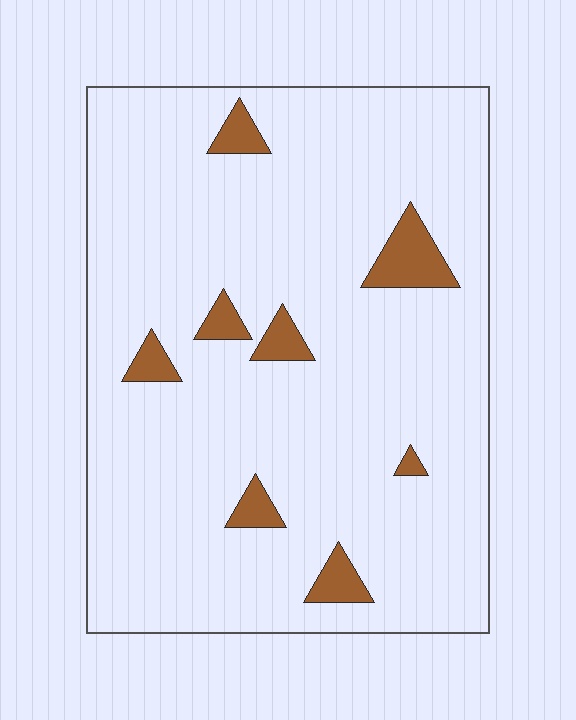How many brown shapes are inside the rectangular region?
8.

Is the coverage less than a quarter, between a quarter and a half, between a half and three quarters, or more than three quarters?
Less than a quarter.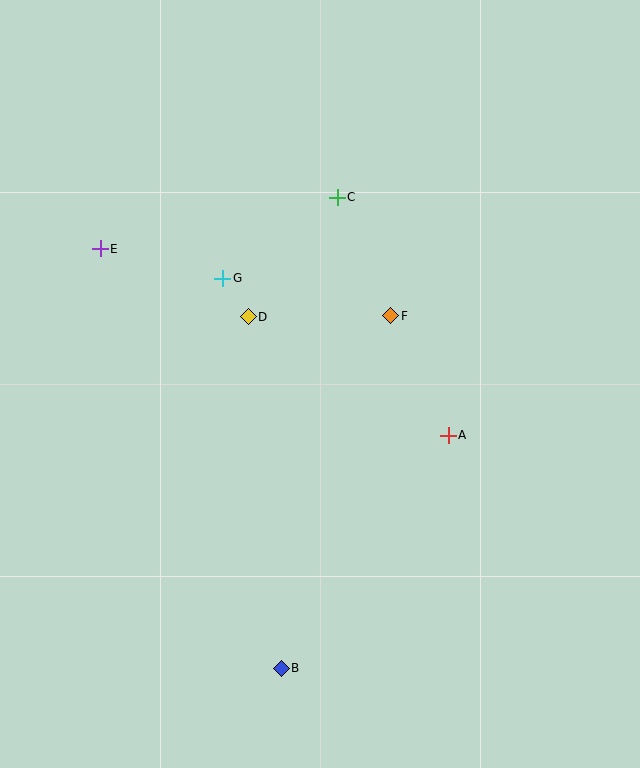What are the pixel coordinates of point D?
Point D is at (248, 317).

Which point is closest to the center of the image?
Point D at (248, 317) is closest to the center.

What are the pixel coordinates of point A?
Point A is at (448, 435).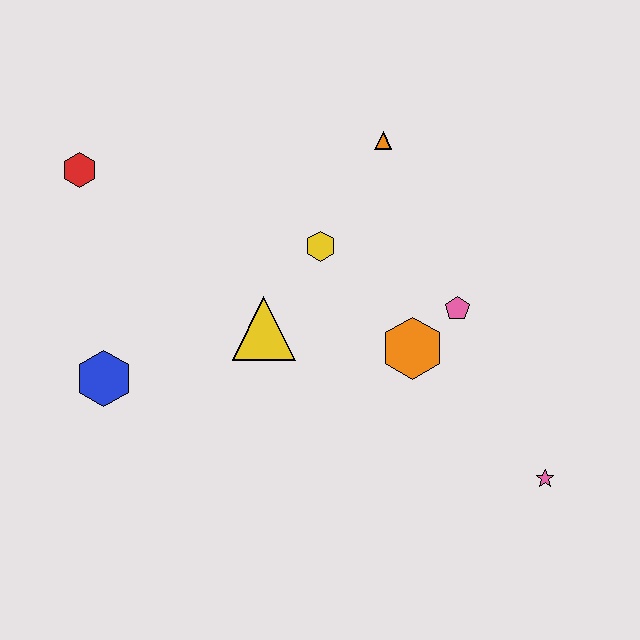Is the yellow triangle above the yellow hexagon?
No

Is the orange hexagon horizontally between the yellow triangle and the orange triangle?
No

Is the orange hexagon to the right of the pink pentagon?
No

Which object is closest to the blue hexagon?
The yellow triangle is closest to the blue hexagon.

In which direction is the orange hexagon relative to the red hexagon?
The orange hexagon is to the right of the red hexagon.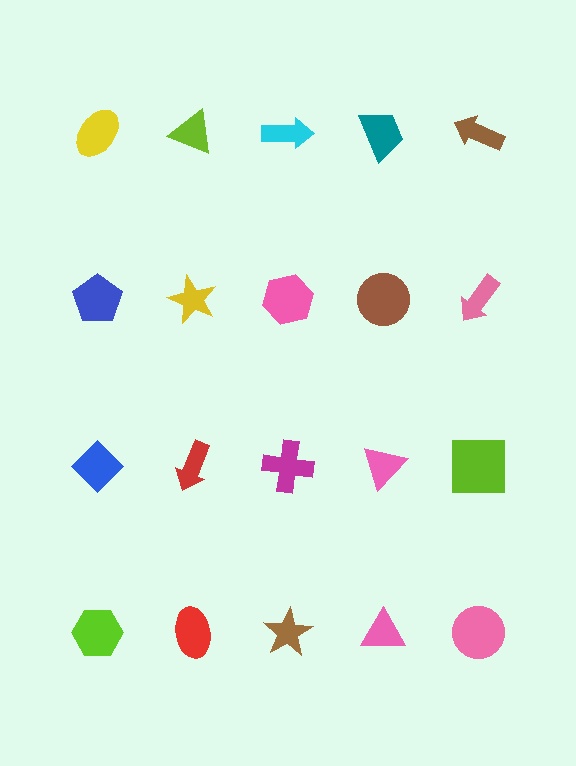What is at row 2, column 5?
A pink arrow.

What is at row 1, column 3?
A cyan arrow.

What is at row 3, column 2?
A red arrow.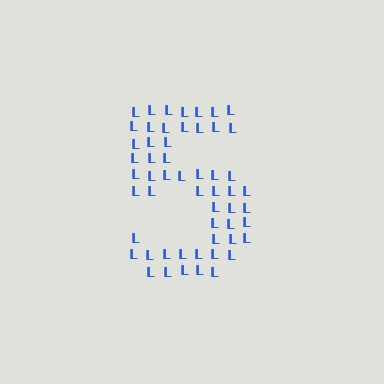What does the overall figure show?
The overall figure shows the digit 5.